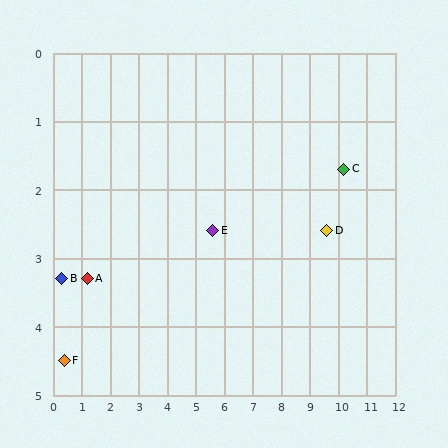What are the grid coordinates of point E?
Point E is at approximately (5.6, 2.6).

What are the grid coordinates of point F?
Point F is at approximately (0.4, 4.5).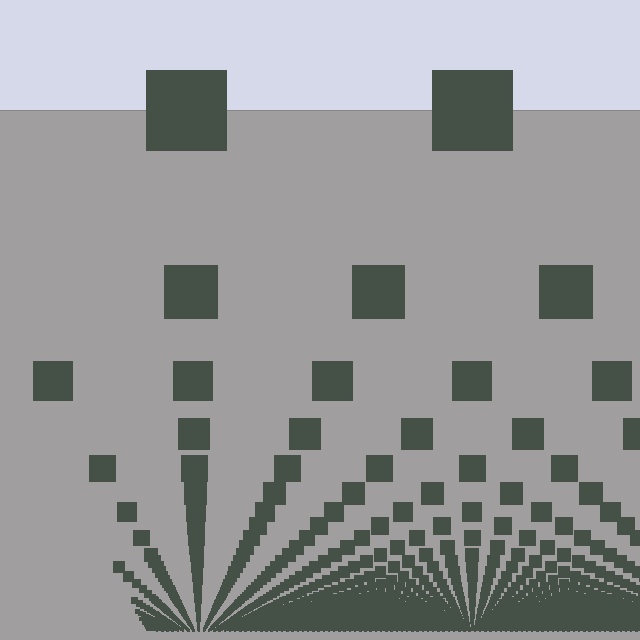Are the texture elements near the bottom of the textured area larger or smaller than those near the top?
Smaller. The gradient is inverted — elements near the bottom are smaller and denser.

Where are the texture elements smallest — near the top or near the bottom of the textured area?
Near the bottom.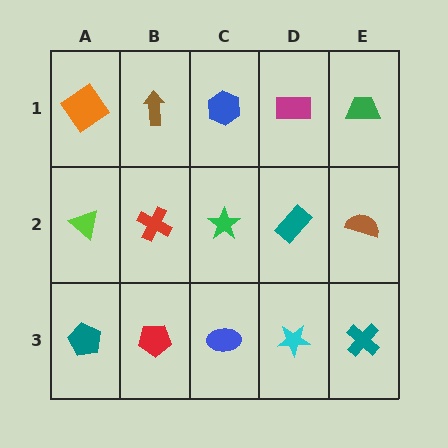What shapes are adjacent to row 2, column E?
A green trapezoid (row 1, column E), a teal cross (row 3, column E), a teal rectangle (row 2, column D).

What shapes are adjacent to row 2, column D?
A magenta rectangle (row 1, column D), a cyan star (row 3, column D), a green star (row 2, column C), a brown semicircle (row 2, column E).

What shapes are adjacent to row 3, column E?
A brown semicircle (row 2, column E), a cyan star (row 3, column D).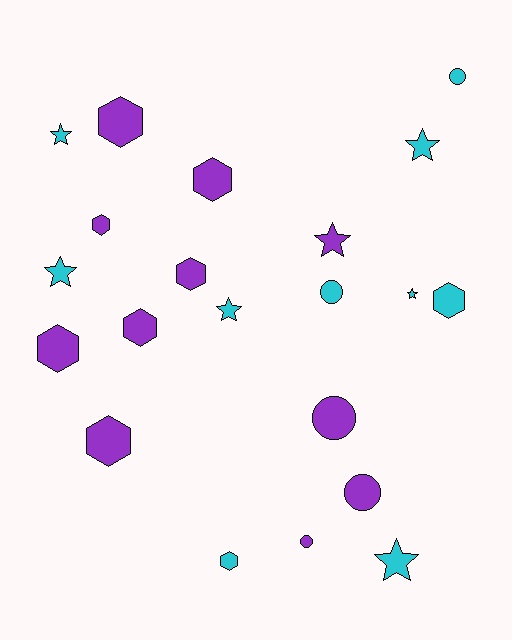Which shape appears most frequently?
Hexagon, with 9 objects.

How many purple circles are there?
There are 3 purple circles.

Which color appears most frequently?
Purple, with 11 objects.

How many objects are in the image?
There are 21 objects.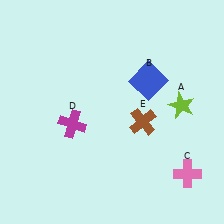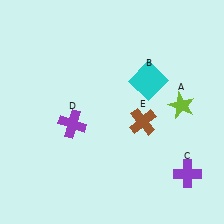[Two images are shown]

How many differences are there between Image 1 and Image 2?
There are 3 differences between the two images.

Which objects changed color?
B changed from blue to cyan. C changed from pink to purple. D changed from magenta to purple.